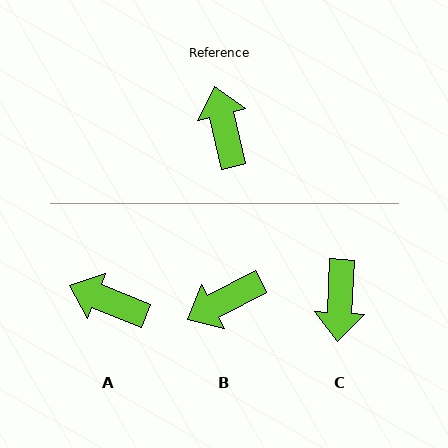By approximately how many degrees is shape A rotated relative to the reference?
Approximately 54 degrees counter-clockwise.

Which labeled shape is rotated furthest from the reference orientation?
C, about 163 degrees away.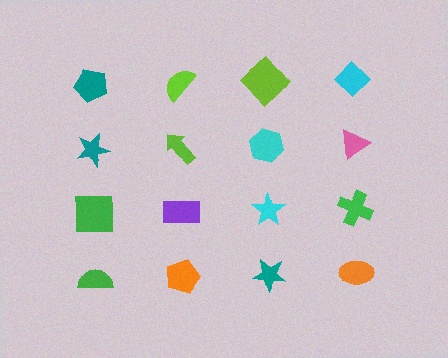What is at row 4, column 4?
An orange ellipse.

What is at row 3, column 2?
A purple rectangle.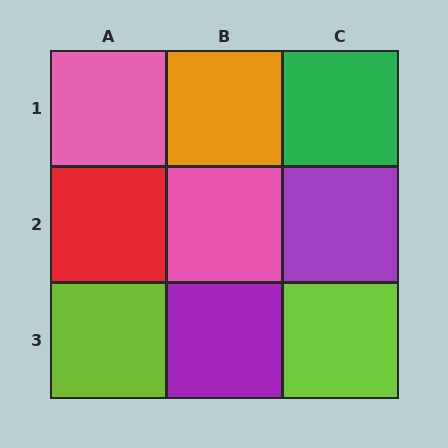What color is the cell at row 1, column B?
Orange.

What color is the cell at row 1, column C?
Green.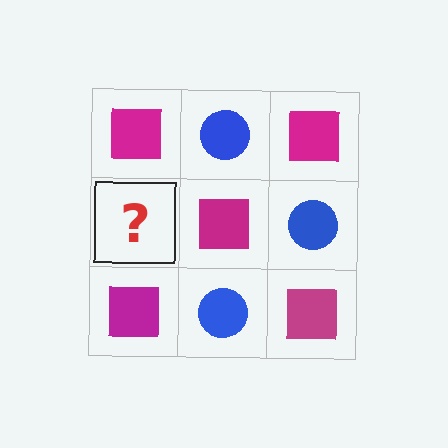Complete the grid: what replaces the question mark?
The question mark should be replaced with a blue circle.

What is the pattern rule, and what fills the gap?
The rule is that it alternates magenta square and blue circle in a checkerboard pattern. The gap should be filled with a blue circle.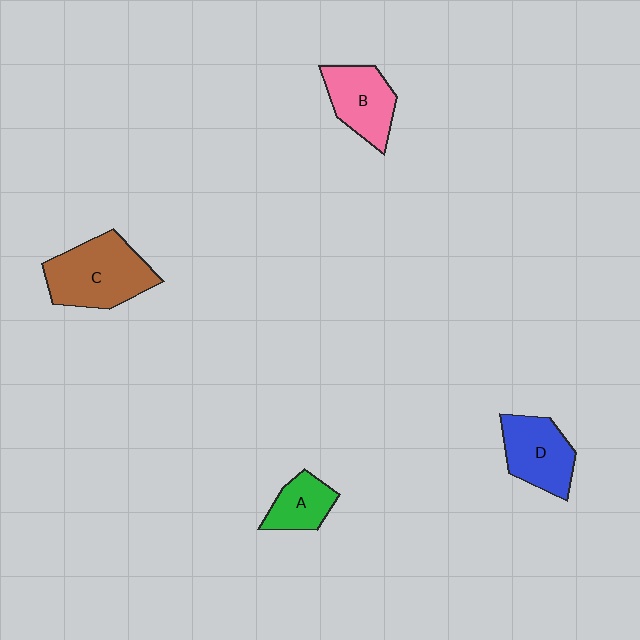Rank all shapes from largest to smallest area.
From largest to smallest: C (brown), D (blue), B (pink), A (green).